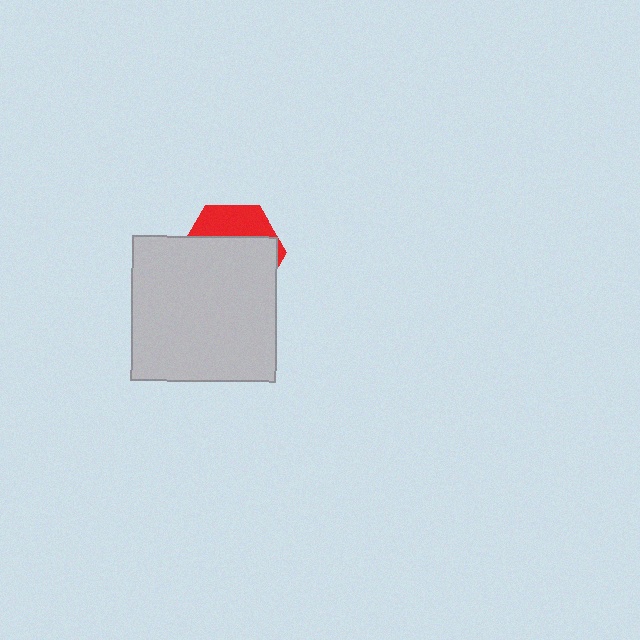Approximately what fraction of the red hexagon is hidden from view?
Roughly 68% of the red hexagon is hidden behind the light gray square.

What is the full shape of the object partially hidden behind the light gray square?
The partially hidden object is a red hexagon.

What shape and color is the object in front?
The object in front is a light gray square.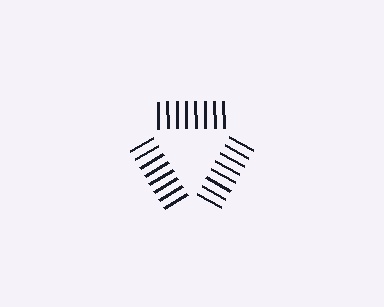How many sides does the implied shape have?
3 sides — the line-ends trace a triangle.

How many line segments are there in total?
24 — 8 along each of the 3 edges.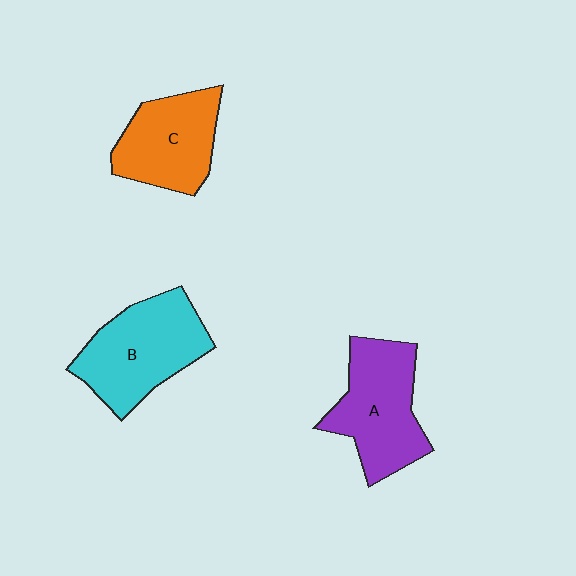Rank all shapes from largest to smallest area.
From largest to smallest: B (cyan), A (purple), C (orange).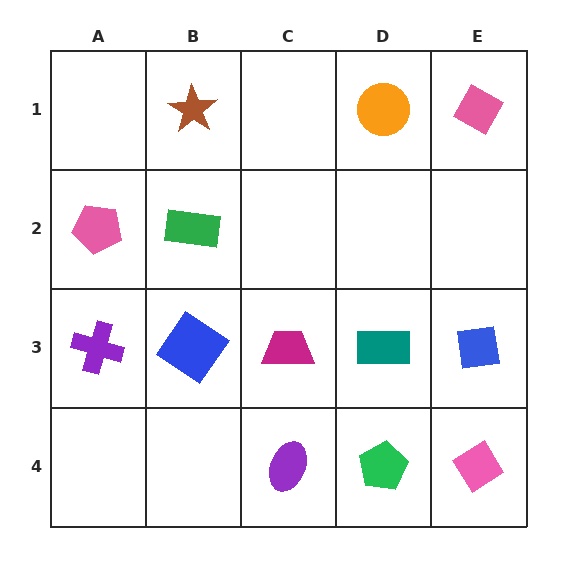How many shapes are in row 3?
5 shapes.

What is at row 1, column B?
A brown star.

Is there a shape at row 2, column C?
No, that cell is empty.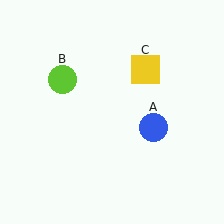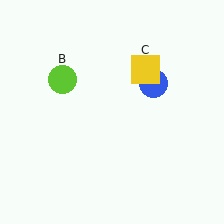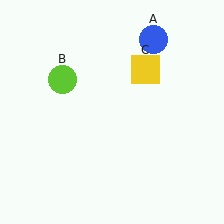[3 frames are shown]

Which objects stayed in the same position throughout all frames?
Lime circle (object B) and yellow square (object C) remained stationary.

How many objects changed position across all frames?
1 object changed position: blue circle (object A).